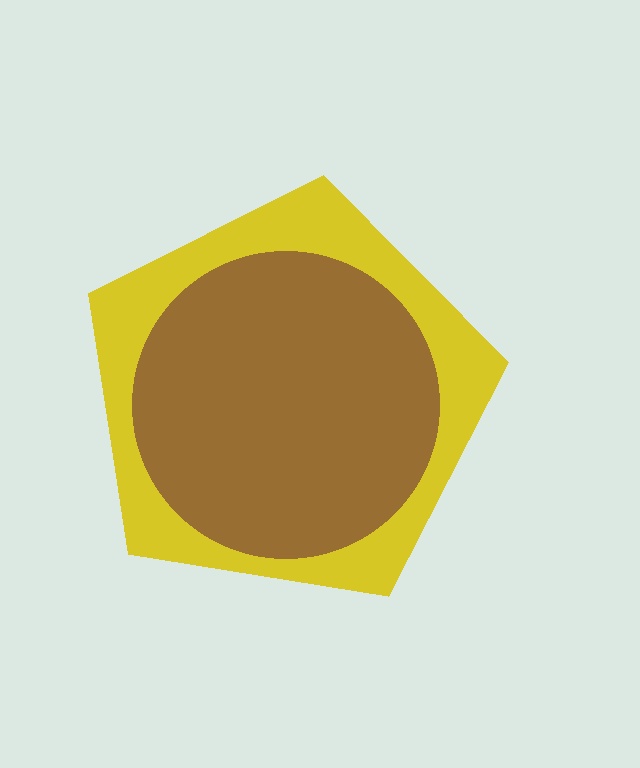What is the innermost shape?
The brown circle.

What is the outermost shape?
The yellow pentagon.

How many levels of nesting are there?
2.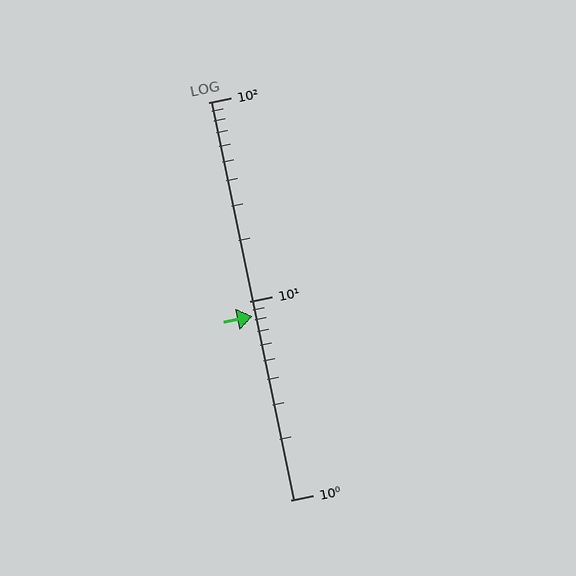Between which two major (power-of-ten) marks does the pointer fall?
The pointer is between 1 and 10.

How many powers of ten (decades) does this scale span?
The scale spans 2 decades, from 1 to 100.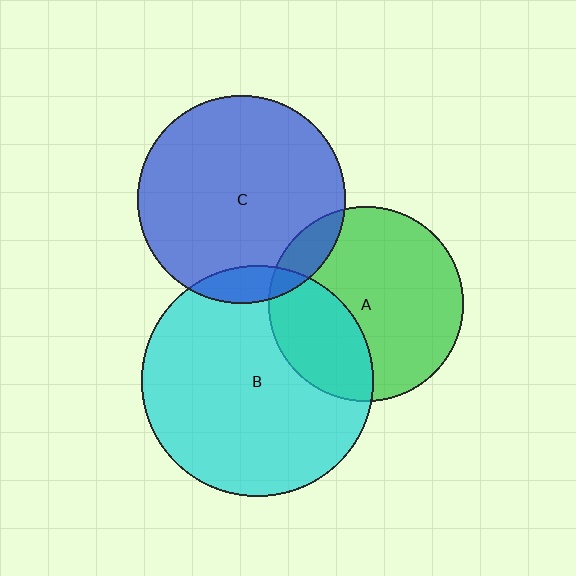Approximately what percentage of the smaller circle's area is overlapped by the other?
Approximately 30%.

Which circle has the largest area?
Circle B (cyan).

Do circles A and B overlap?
Yes.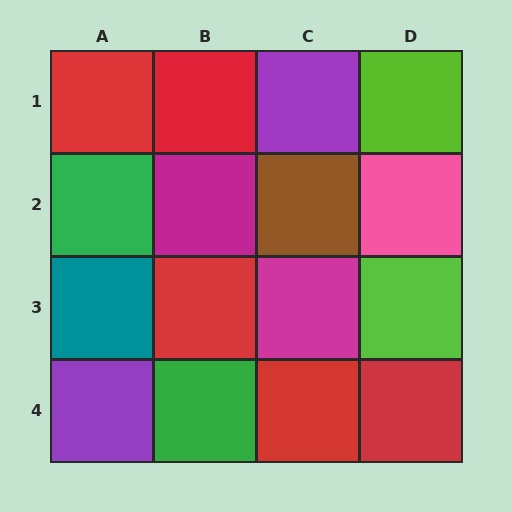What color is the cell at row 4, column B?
Green.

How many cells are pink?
1 cell is pink.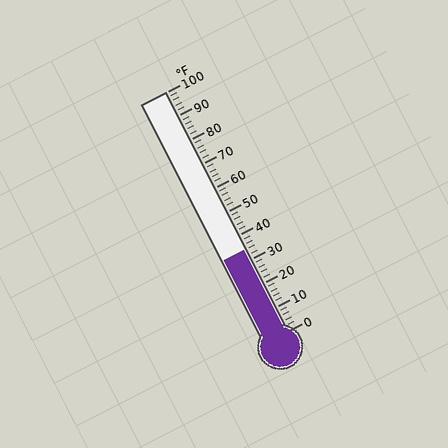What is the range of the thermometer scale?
The thermometer scale ranges from 0°F to 100°F.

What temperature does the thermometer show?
The thermometer shows approximately 34°F.